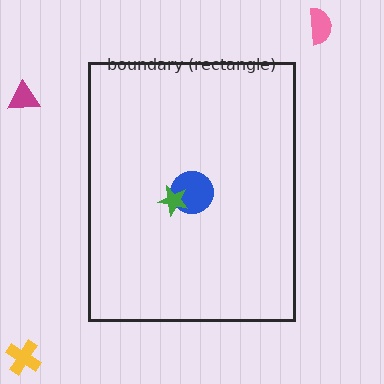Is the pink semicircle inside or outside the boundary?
Outside.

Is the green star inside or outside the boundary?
Inside.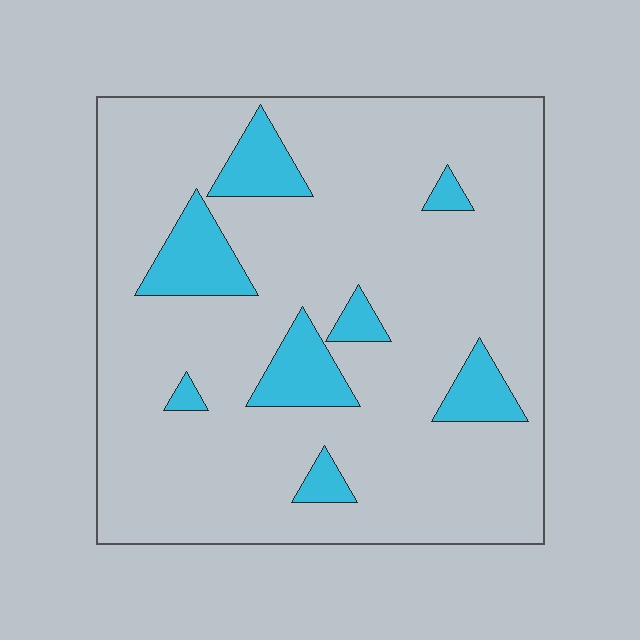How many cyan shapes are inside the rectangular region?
8.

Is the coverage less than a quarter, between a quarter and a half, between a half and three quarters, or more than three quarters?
Less than a quarter.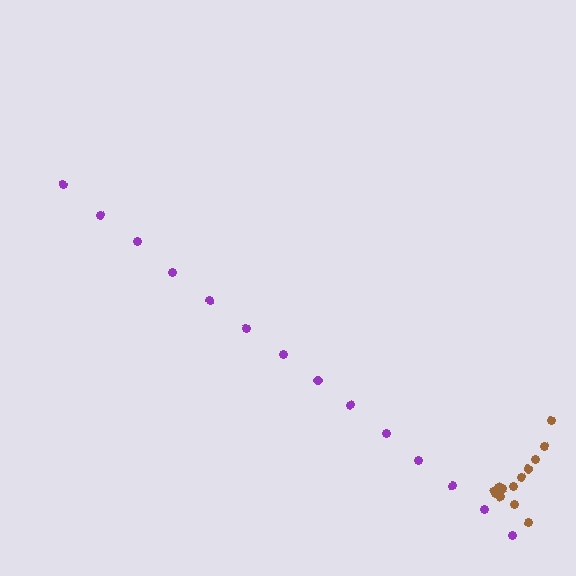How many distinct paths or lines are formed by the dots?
There are 2 distinct paths.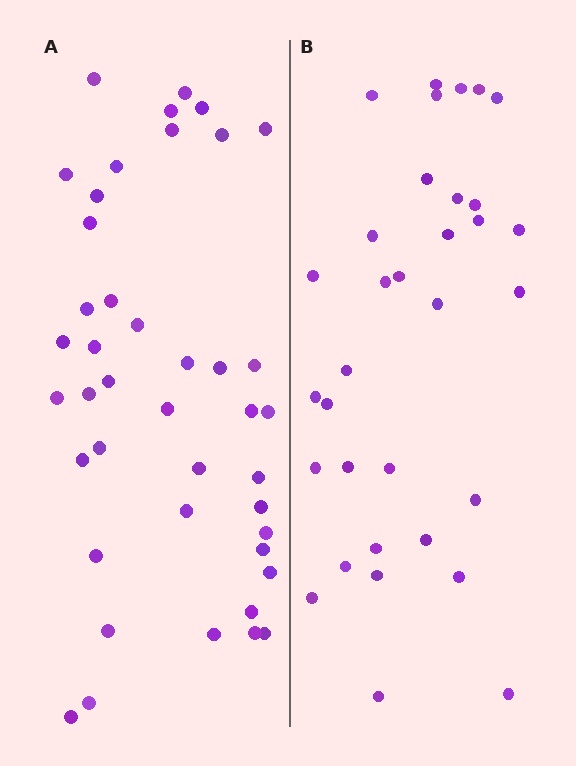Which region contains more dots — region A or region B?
Region A (the left region) has more dots.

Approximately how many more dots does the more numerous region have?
Region A has roughly 8 or so more dots than region B.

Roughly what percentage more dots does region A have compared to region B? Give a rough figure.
About 25% more.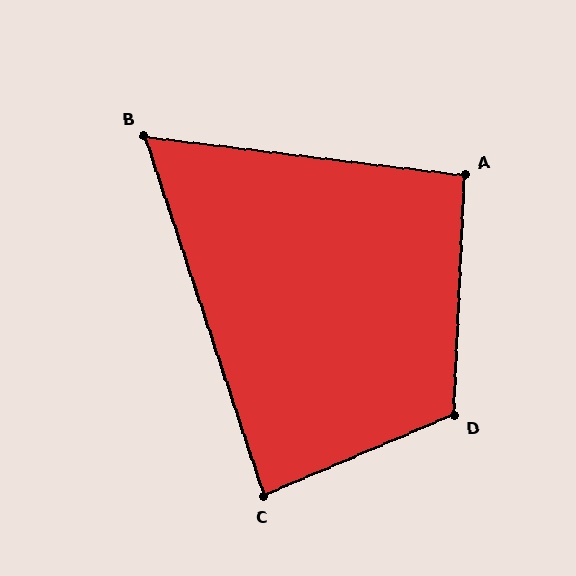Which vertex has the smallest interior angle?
B, at approximately 65 degrees.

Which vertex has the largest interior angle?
D, at approximately 115 degrees.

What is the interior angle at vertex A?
Approximately 94 degrees (approximately right).